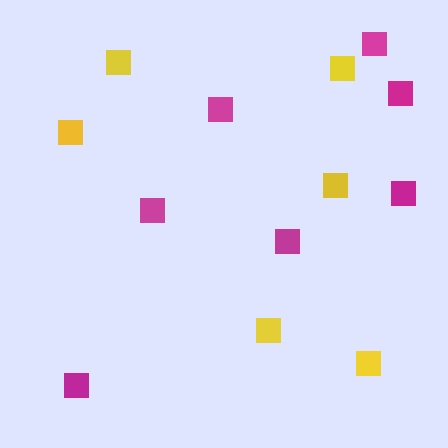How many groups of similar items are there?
There are 2 groups: one group of magenta squares (7) and one group of yellow squares (6).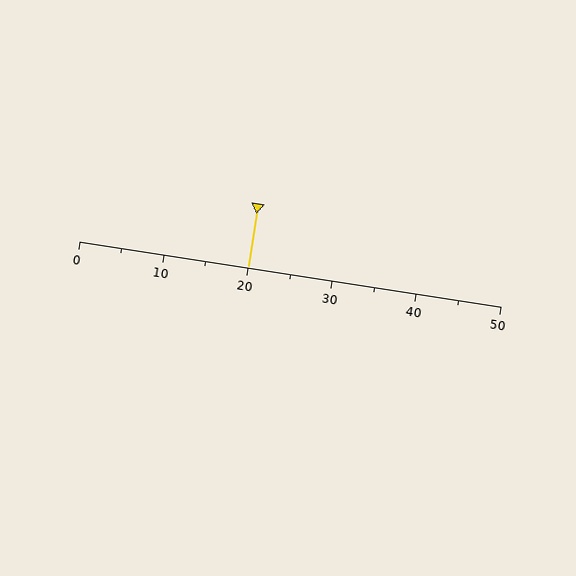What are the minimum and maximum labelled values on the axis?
The axis runs from 0 to 50.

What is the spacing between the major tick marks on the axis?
The major ticks are spaced 10 apart.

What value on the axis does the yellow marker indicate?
The marker indicates approximately 20.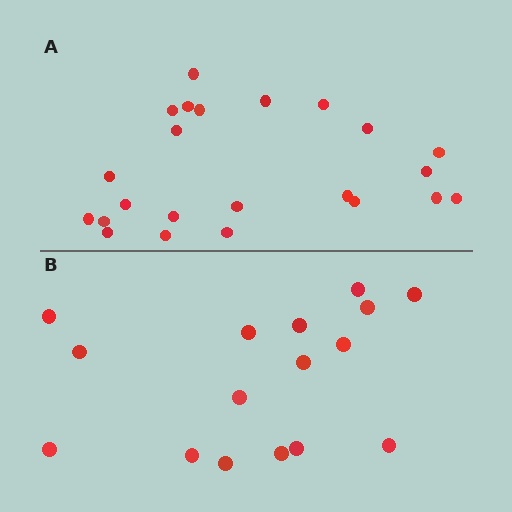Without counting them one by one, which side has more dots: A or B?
Region A (the top region) has more dots.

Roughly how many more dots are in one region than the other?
Region A has roughly 8 or so more dots than region B.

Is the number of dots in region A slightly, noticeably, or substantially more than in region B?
Region A has noticeably more, but not dramatically so. The ratio is roughly 1.4 to 1.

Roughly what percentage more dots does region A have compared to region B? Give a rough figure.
About 45% more.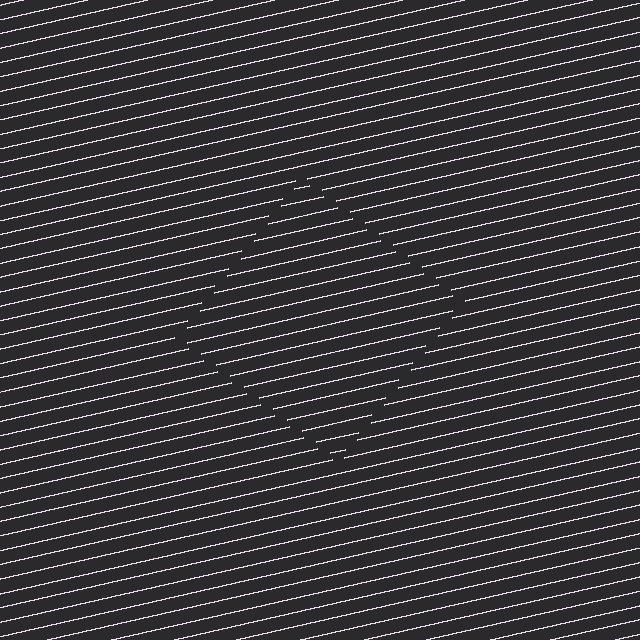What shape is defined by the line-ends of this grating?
An illusory square. The interior of the shape contains the same grating, shifted by half a period — the contour is defined by the phase discontinuity where line-ends from the inner and outer gratings abut.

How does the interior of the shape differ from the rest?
The interior of the shape contains the same grating, shifted by half a period — the contour is defined by the phase discontinuity where line-ends from the inner and outer gratings abut.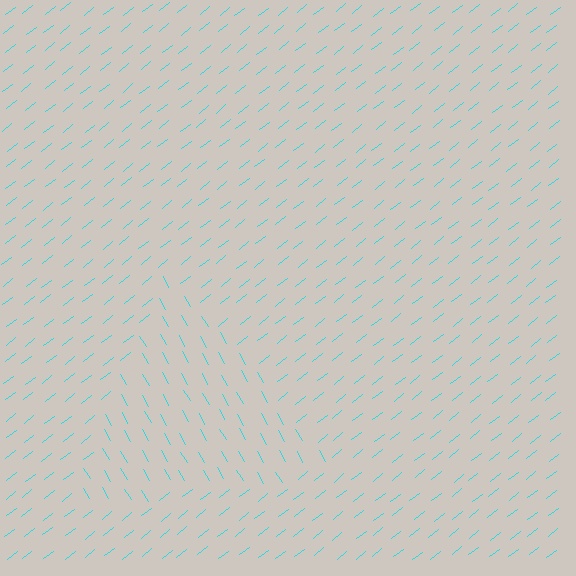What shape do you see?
I see a triangle.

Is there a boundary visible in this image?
Yes, there is a texture boundary formed by a change in line orientation.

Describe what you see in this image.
The image is filled with small cyan line segments. A triangle region in the image has lines oriented differently from the surrounding lines, creating a visible texture boundary.